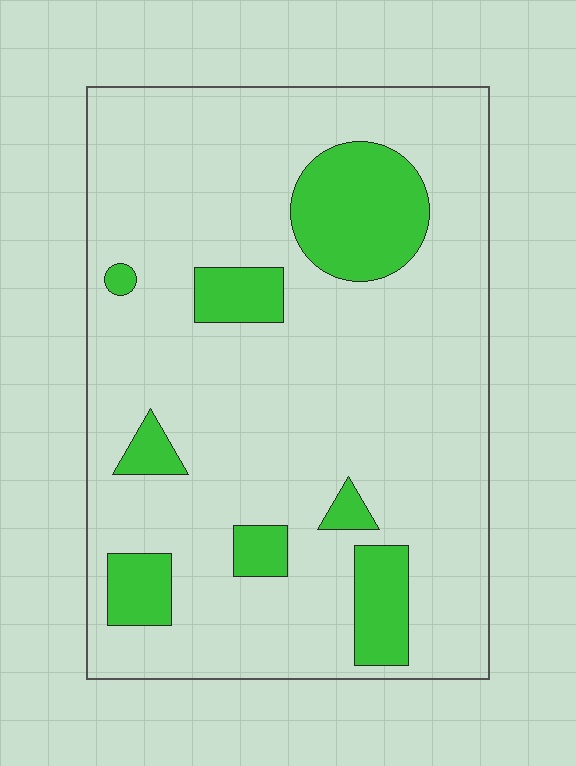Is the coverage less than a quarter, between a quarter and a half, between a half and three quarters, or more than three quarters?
Less than a quarter.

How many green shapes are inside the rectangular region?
8.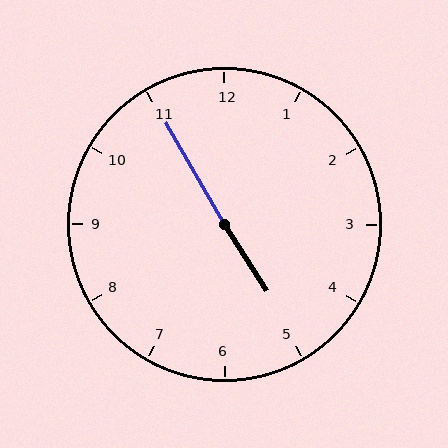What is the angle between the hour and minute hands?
Approximately 178 degrees.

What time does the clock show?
4:55.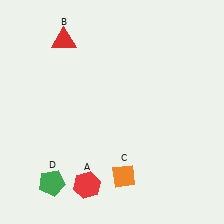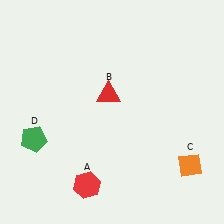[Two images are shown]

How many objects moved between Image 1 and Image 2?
3 objects moved between the two images.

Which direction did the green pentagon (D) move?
The green pentagon (D) moved up.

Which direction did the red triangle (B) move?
The red triangle (B) moved down.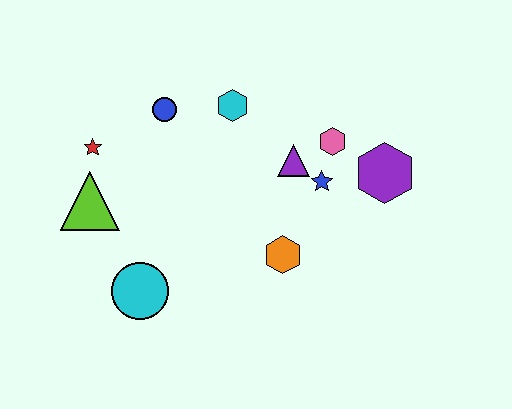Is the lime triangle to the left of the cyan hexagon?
Yes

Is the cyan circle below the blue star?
Yes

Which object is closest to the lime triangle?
The red star is closest to the lime triangle.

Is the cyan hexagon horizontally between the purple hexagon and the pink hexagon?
No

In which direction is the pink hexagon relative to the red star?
The pink hexagon is to the right of the red star.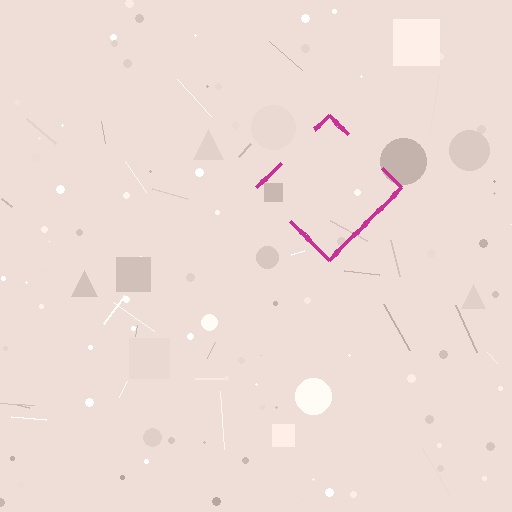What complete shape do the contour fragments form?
The contour fragments form a diamond.